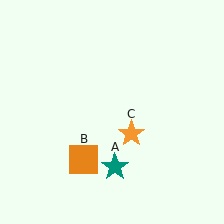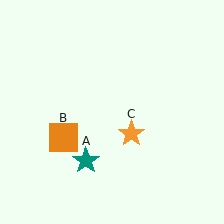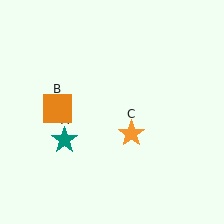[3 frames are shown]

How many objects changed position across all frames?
2 objects changed position: teal star (object A), orange square (object B).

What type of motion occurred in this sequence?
The teal star (object A), orange square (object B) rotated clockwise around the center of the scene.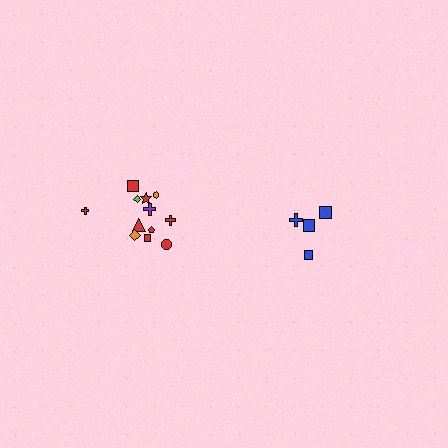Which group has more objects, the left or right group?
The left group.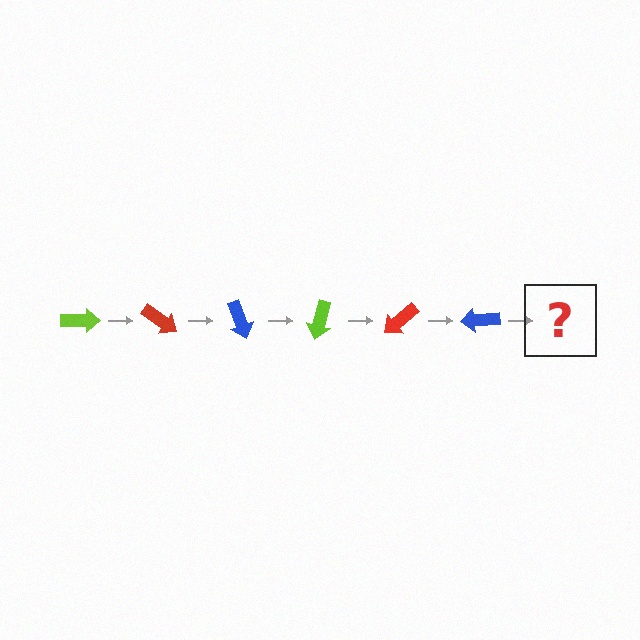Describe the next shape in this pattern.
It should be a lime arrow, rotated 210 degrees from the start.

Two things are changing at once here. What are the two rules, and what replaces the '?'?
The two rules are that it rotates 35 degrees each step and the color cycles through lime, red, and blue. The '?' should be a lime arrow, rotated 210 degrees from the start.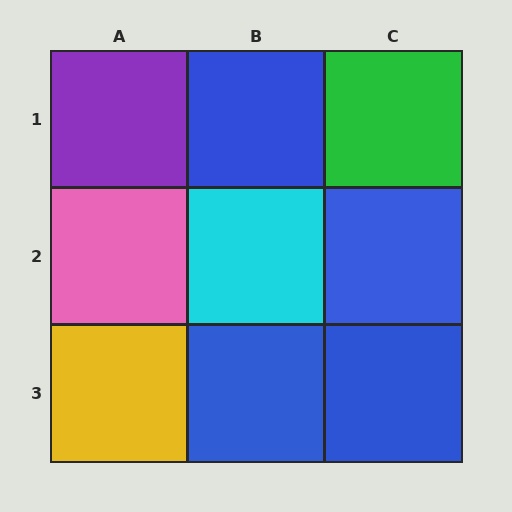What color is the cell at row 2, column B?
Cyan.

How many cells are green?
1 cell is green.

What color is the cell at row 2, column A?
Pink.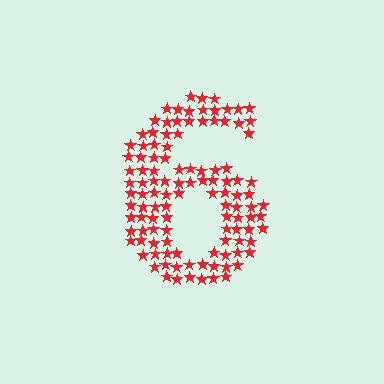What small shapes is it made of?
It is made of small stars.